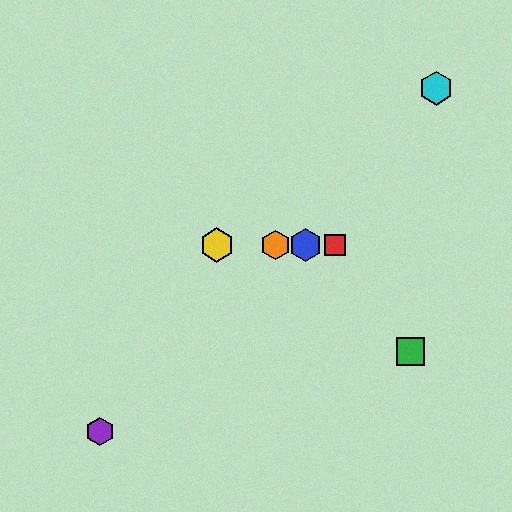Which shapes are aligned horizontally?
The red square, the blue hexagon, the yellow hexagon, the orange hexagon are aligned horizontally.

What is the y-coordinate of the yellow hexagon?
The yellow hexagon is at y≈245.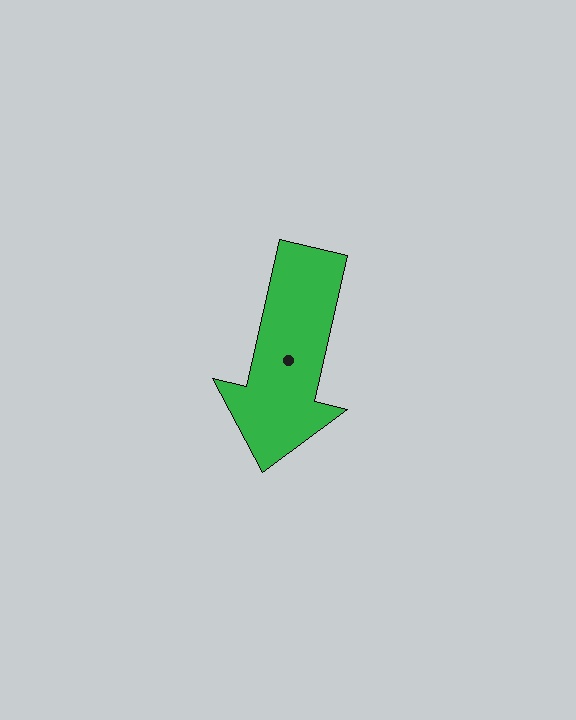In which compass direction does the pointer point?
South.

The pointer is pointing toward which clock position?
Roughly 6 o'clock.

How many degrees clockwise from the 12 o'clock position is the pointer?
Approximately 193 degrees.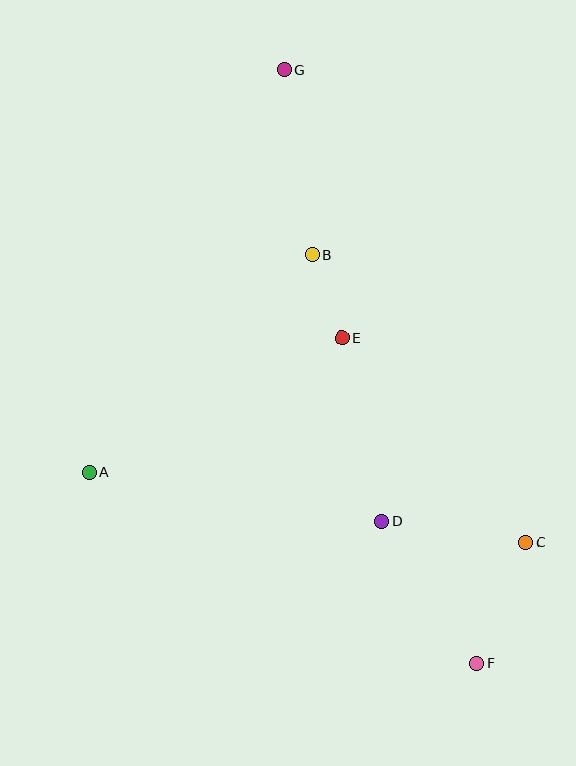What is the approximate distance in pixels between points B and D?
The distance between B and D is approximately 276 pixels.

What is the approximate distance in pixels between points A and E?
The distance between A and E is approximately 286 pixels.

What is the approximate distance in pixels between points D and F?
The distance between D and F is approximately 171 pixels.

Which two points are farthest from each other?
Points F and G are farthest from each other.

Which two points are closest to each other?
Points B and E are closest to each other.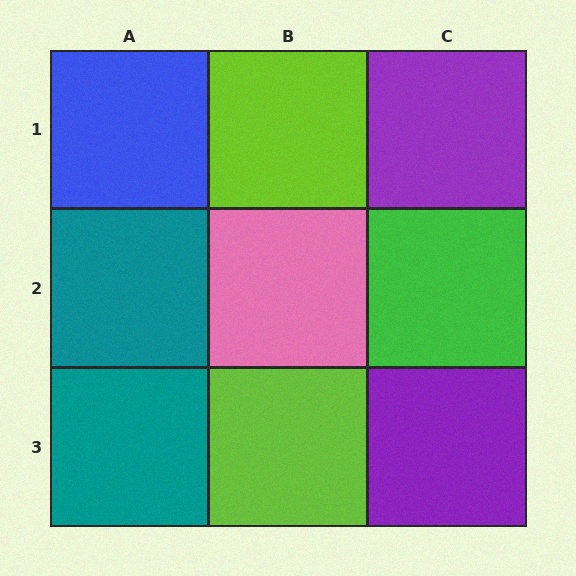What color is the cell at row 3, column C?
Purple.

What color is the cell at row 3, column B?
Lime.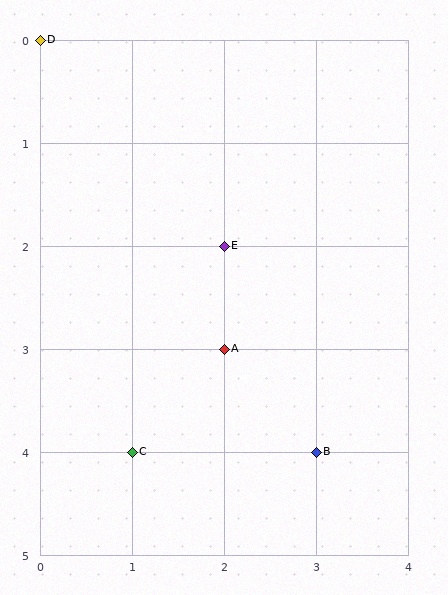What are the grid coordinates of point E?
Point E is at grid coordinates (2, 2).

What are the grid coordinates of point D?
Point D is at grid coordinates (0, 0).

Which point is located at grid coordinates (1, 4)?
Point C is at (1, 4).